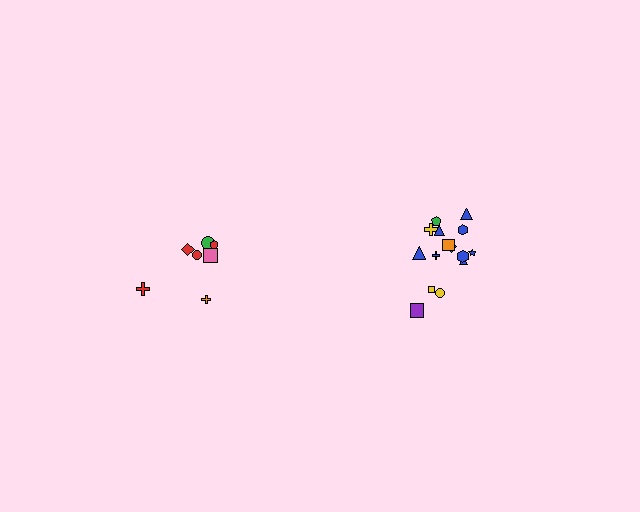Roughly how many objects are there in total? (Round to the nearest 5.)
Roughly 20 objects in total.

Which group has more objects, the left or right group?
The right group.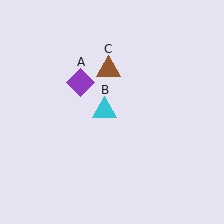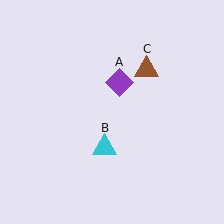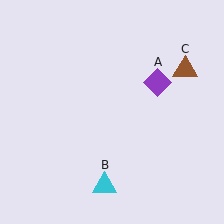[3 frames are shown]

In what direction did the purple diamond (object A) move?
The purple diamond (object A) moved right.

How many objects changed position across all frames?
3 objects changed position: purple diamond (object A), cyan triangle (object B), brown triangle (object C).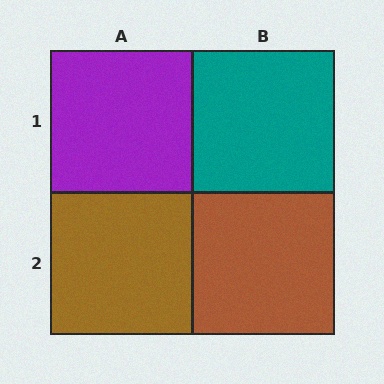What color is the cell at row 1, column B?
Teal.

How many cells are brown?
2 cells are brown.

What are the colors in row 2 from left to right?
Brown, brown.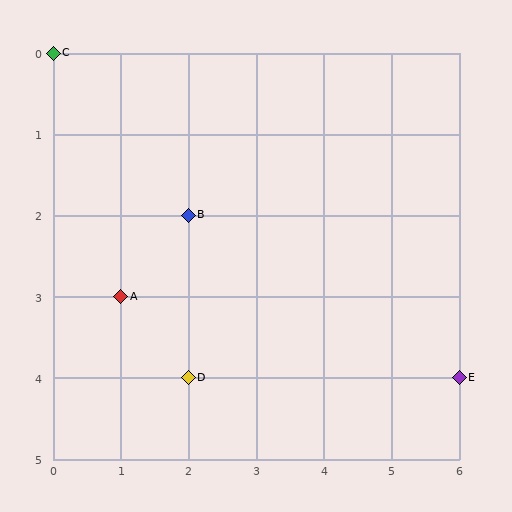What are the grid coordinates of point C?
Point C is at grid coordinates (0, 0).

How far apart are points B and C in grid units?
Points B and C are 2 columns and 2 rows apart (about 2.8 grid units diagonally).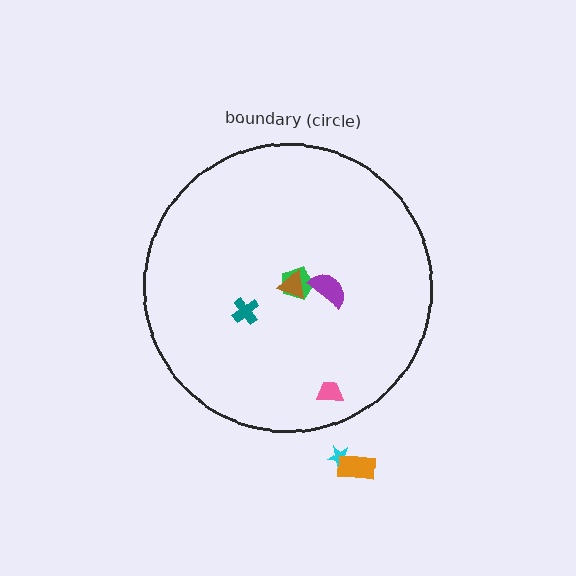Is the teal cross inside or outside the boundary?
Inside.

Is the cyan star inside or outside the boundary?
Outside.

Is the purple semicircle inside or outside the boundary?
Inside.